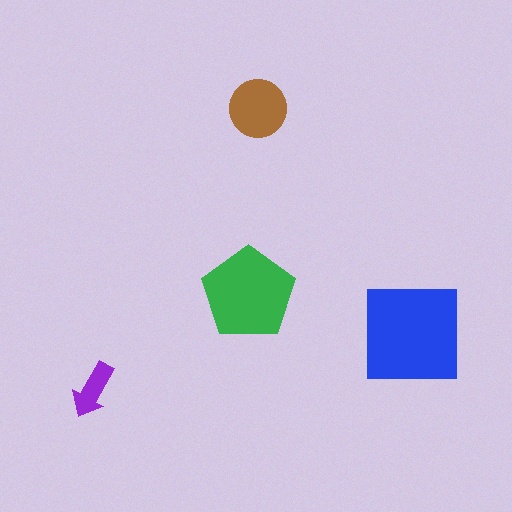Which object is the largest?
The blue square.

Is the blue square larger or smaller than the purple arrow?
Larger.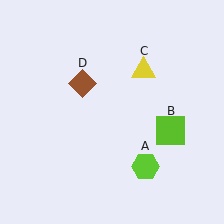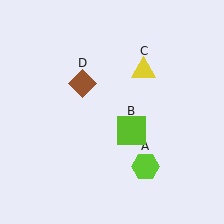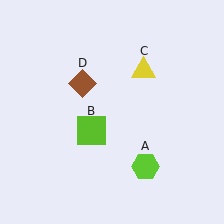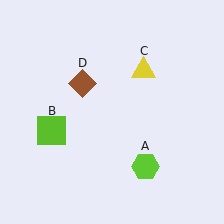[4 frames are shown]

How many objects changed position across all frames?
1 object changed position: lime square (object B).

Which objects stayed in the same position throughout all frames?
Lime hexagon (object A) and yellow triangle (object C) and brown diamond (object D) remained stationary.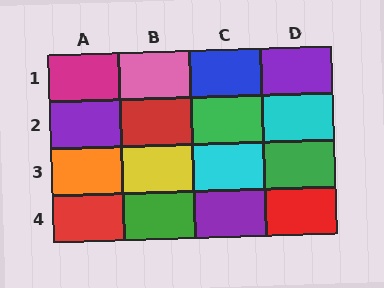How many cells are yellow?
1 cell is yellow.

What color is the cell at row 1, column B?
Pink.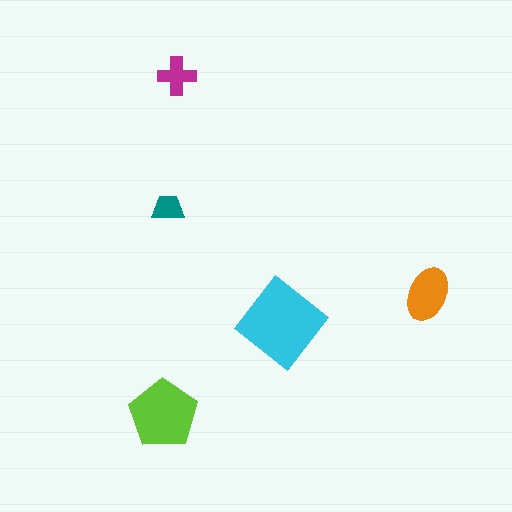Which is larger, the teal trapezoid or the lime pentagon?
The lime pentagon.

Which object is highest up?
The magenta cross is topmost.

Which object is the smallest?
The teal trapezoid.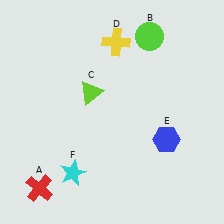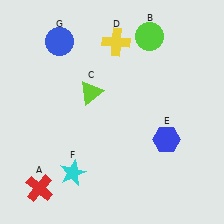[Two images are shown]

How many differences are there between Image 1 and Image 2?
There is 1 difference between the two images.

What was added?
A blue circle (G) was added in Image 2.